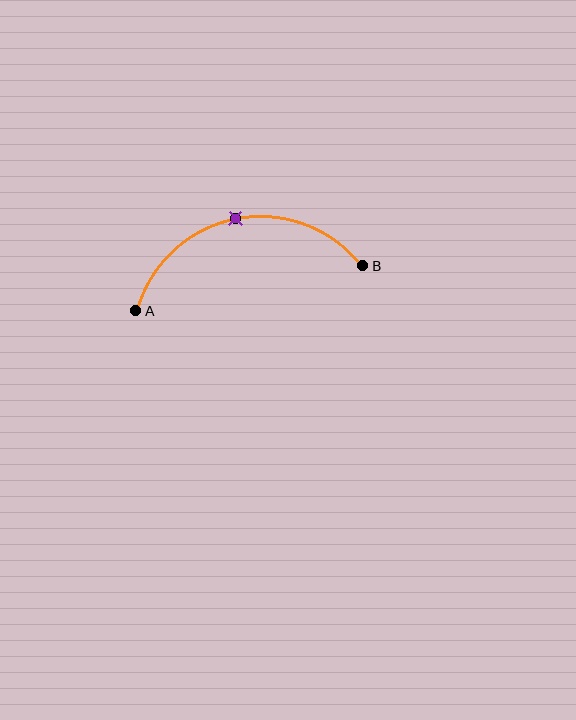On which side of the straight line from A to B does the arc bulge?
The arc bulges above the straight line connecting A and B.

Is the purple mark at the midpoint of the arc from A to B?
Yes. The purple mark lies on the arc at equal arc-length from both A and B — it is the arc midpoint.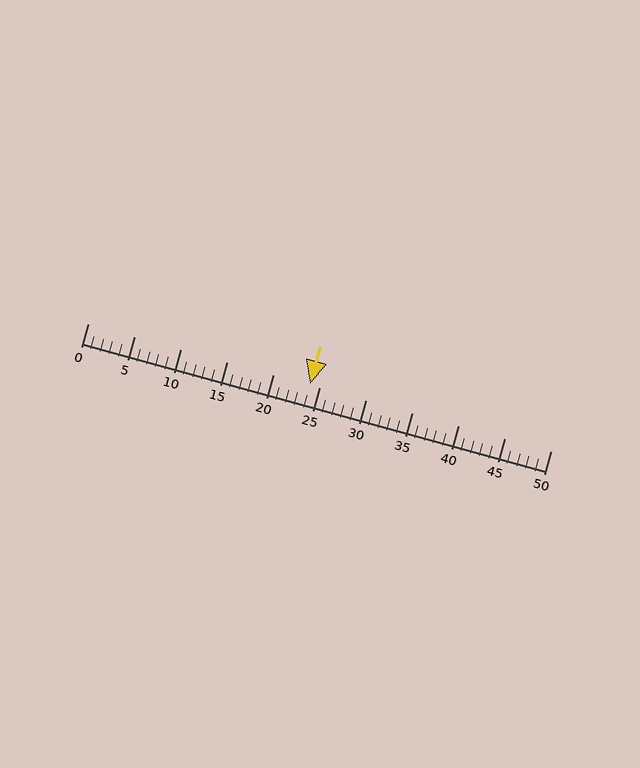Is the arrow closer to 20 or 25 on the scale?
The arrow is closer to 25.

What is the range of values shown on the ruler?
The ruler shows values from 0 to 50.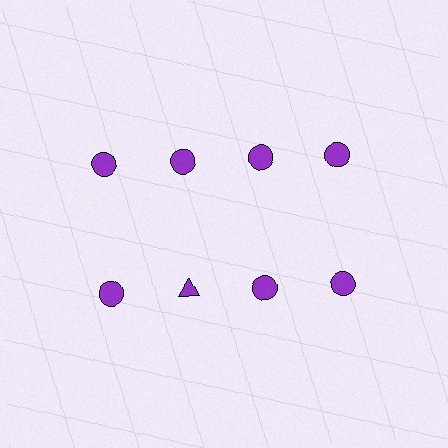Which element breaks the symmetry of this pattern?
The purple triangle in the second row, second from left column breaks the symmetry. All other shapes are purple circles.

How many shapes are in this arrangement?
There are 8 shapes arranged in a grid pattern.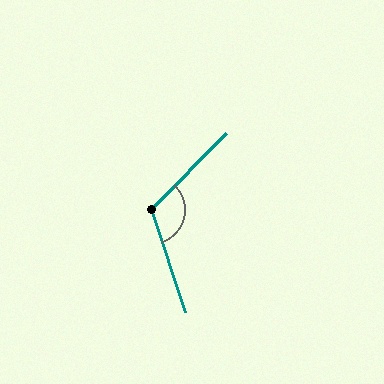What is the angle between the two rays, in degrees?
Approximately 117 degrees.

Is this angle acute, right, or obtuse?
It is obtuse.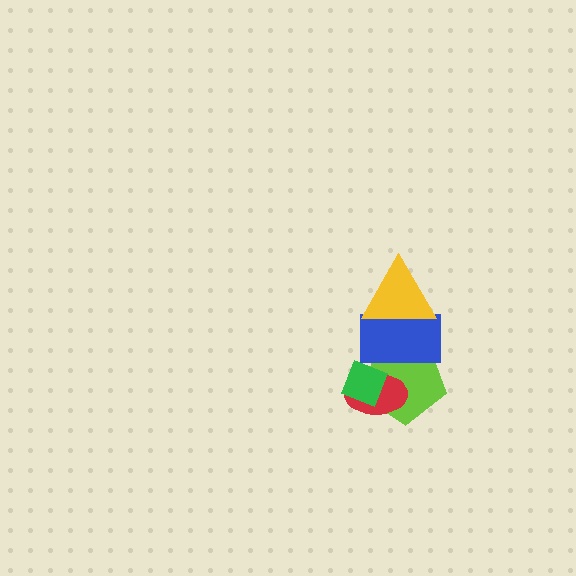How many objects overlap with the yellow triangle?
1 object overlaps with the yellow triangle.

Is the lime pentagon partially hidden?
Yes, it is partially covered by another shape.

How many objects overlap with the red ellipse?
3 objects overlap with the red ellipse.